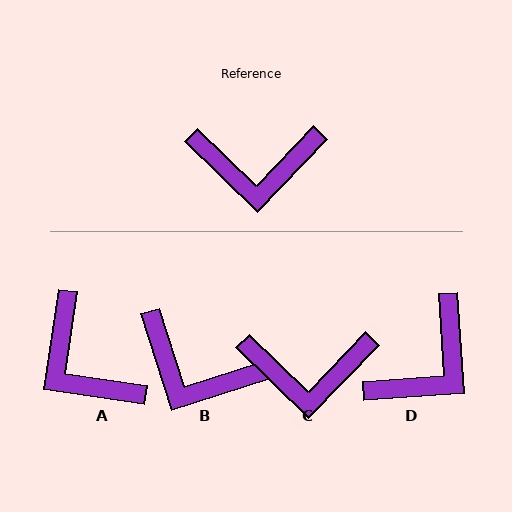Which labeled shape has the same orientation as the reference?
C.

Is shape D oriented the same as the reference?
No, it is off by about 48 degrees.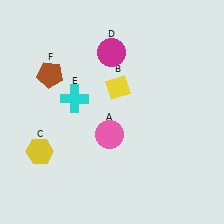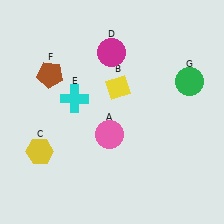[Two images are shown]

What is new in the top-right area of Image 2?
A green circle (G) was added in the top-right area of Image 2.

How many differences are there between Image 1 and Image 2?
There is 1 difference between the two images.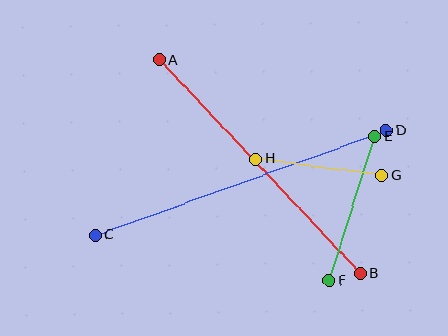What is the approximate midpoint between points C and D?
The midpoint is at approximately (241, 183) pixels.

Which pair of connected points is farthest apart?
Points C and D are farthest apart.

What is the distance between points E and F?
The distance is approximately 151 pixels.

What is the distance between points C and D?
The distance is approximately 309 pixels.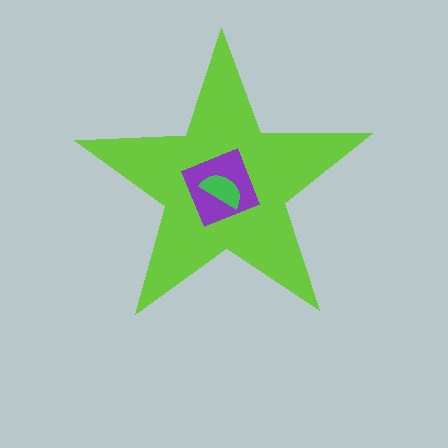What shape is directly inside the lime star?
The purple diamond.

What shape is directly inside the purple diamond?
The green semicircle.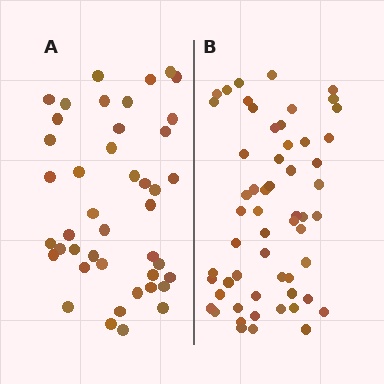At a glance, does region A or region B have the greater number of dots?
Region B (the right region) has more dots.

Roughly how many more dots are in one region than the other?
Region B has approximately 15 more dots than region A.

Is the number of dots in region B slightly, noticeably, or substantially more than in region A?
Region B has noticeably more, but not dramatically so. The ratio is roughly 1.3 to 1.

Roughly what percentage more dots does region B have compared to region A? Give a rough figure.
About 35% more.